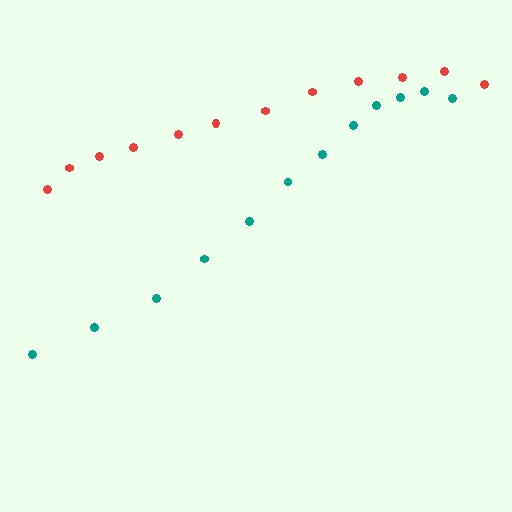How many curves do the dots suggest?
There are 2 distinct paths.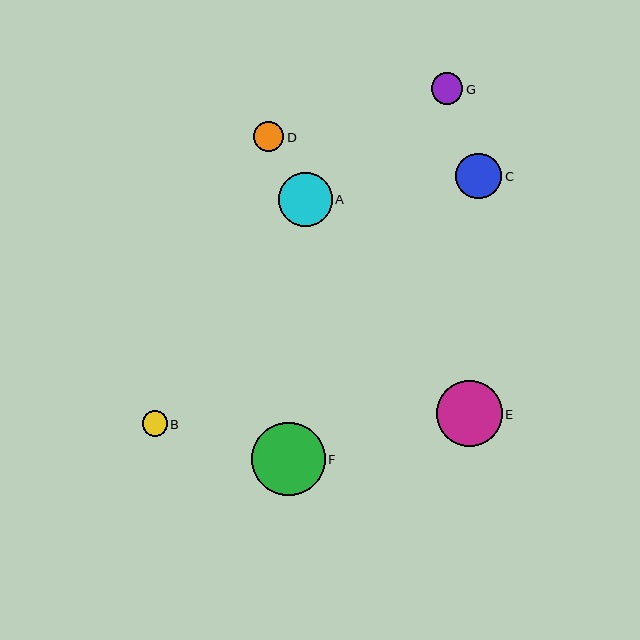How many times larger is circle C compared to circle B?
Circle C is approximately 1.8 times the size of circle B.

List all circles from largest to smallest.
From largest to smallest: F, E, A, C, G, D, B.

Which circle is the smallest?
Circle B is the smallest with a size of approximately 25 pixels.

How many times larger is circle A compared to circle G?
Circle A is approximately 1.7 times the size of circle G.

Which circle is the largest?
Circle F is the largest with a size of approximately 74 pixels.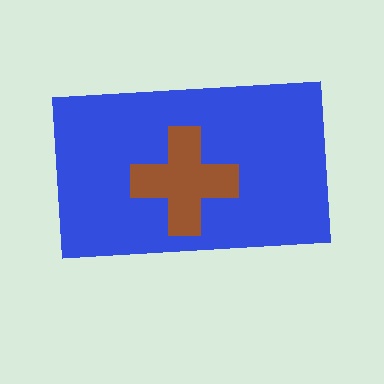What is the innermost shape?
The brown cross.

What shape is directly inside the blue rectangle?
The brown cross.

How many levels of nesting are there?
2.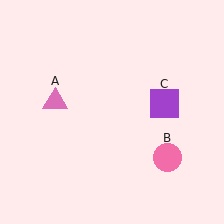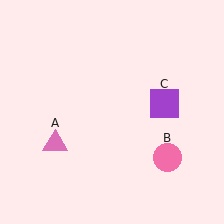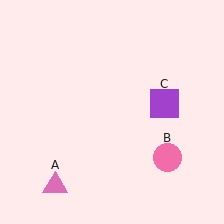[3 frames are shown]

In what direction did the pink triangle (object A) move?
The pink triangle (object A) moved down.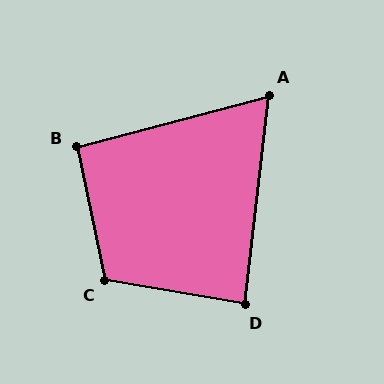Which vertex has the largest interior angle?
C, at approximately 112 degrees.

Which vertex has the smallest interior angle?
A, at approximately 68 degrees.